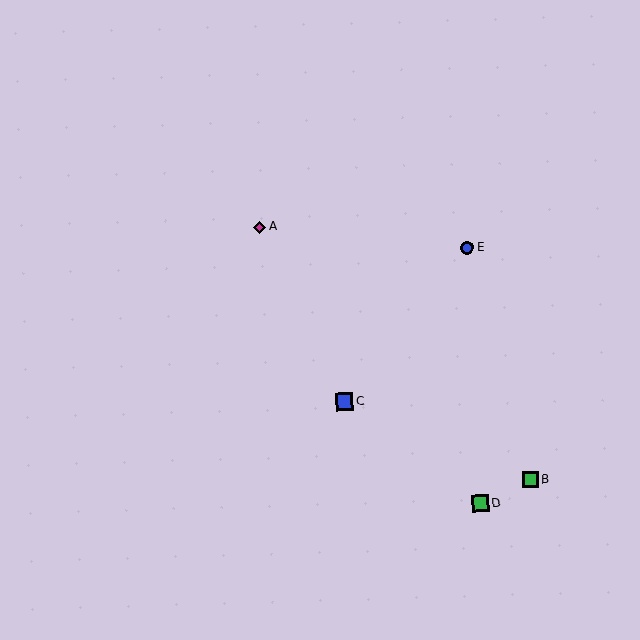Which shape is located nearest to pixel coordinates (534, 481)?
The green square (labeled B) at (530, 480) is nearest to that location.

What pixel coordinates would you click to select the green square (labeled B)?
Click at (530, 480) to select the green square B.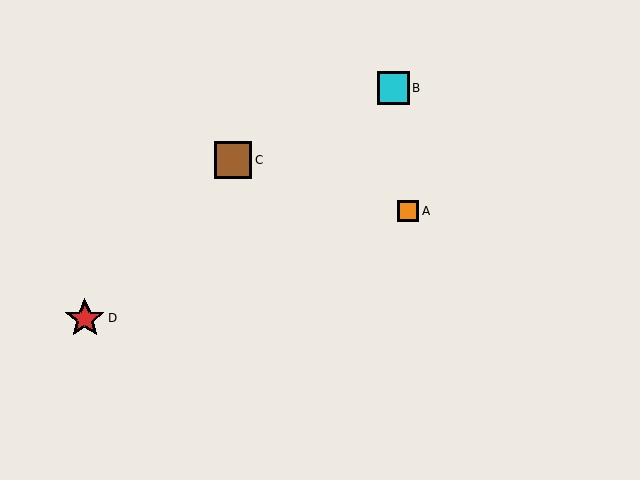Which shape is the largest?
The red star (labeled D) is the largest.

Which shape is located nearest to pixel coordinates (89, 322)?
The red star (labeled D) at (85, 318) is nearest to that location.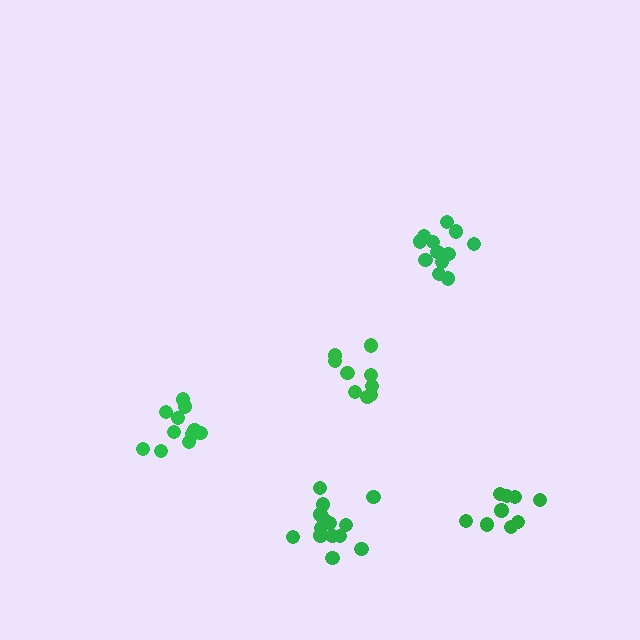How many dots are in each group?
Group 1: 12 dots, Group 2: 14 dots, Group 3: 12 dots, Group 4: 9 dots, Group 5: 9 dots (56 total).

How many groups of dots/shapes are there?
There are 5 groups.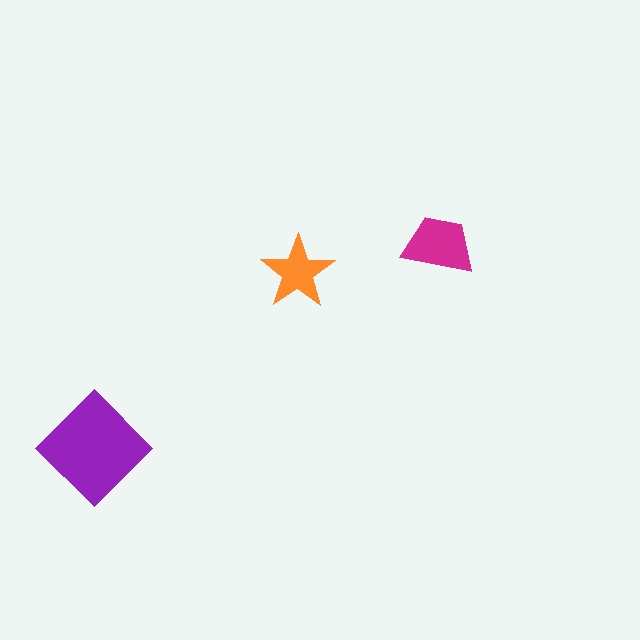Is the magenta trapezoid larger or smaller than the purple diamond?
Smaller.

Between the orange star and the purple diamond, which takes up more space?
The purple diamond.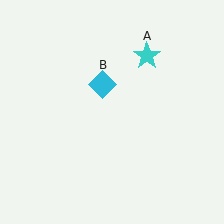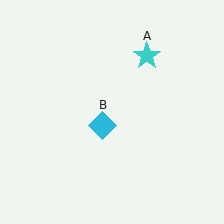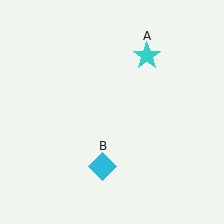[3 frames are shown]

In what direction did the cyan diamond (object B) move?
The cyan diamond (object B) moved down.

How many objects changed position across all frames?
1 object changed position: cyan diamond (object B).